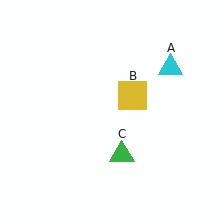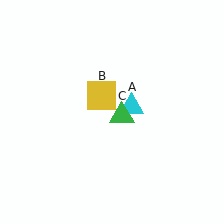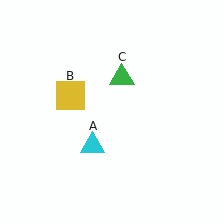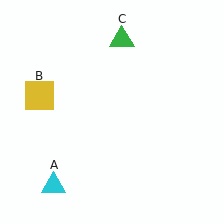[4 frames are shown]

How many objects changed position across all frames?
3 objects changed position: cyan triangle (object A), yellow square (object B), green triangle (object C).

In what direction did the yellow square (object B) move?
The yellow square (object B) moved left.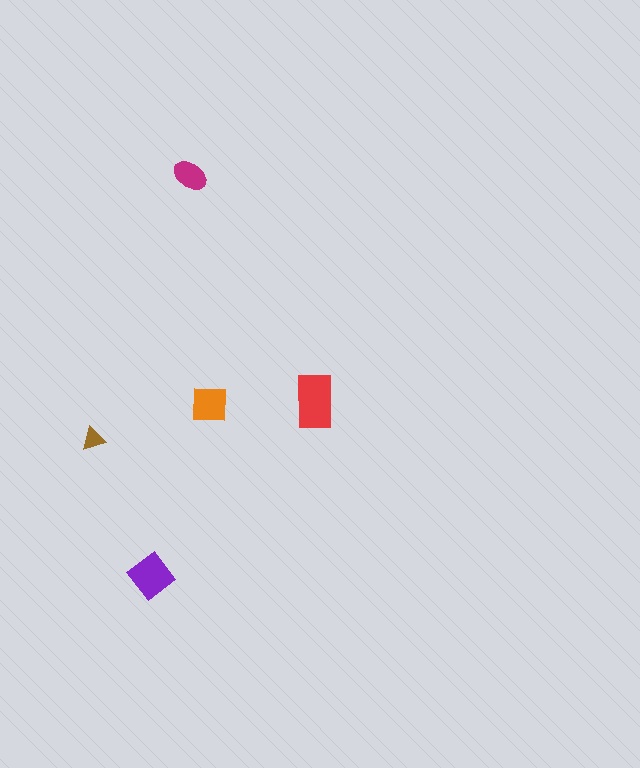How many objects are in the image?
There are 5 objects in the image.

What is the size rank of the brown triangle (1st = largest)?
5th.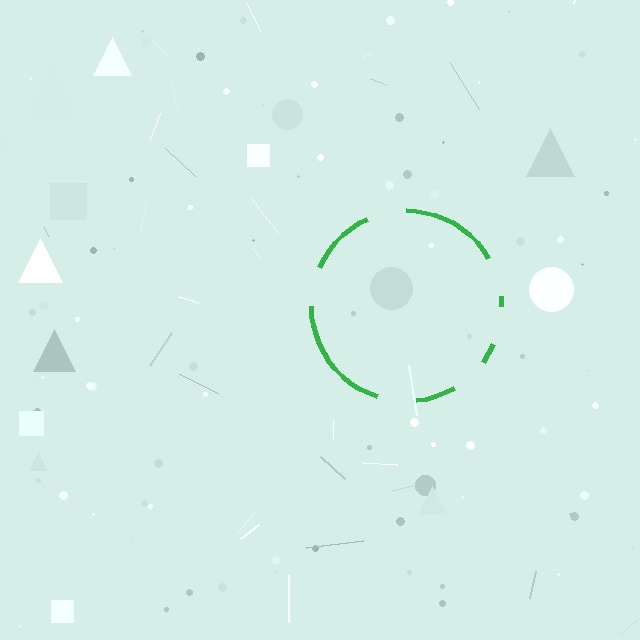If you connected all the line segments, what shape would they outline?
They would outline a circle.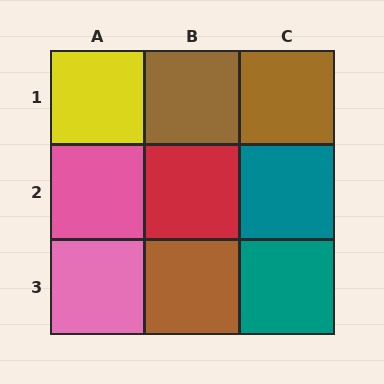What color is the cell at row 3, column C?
Teal.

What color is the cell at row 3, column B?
Brown.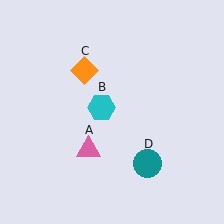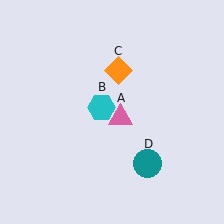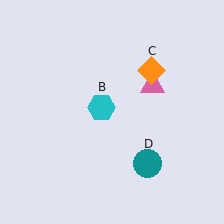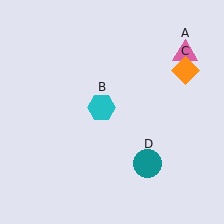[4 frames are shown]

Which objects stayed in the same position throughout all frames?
Cyan hexagon (object B) and teal circle (object D) remained stationary.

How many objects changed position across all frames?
2 objects changed position: pink triangle (object A), orange diamond (object C).